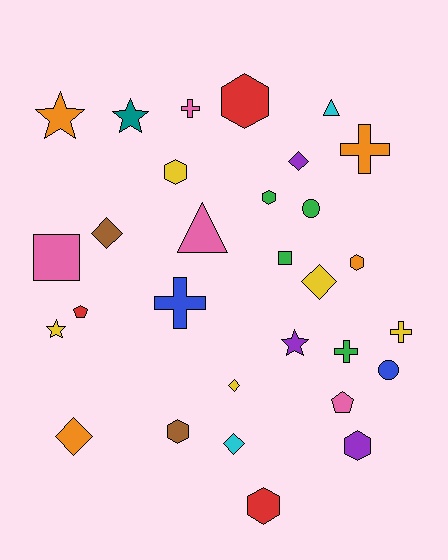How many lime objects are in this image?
There are no lime objects.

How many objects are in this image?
There are 30 objects.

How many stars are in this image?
There are 4 stars.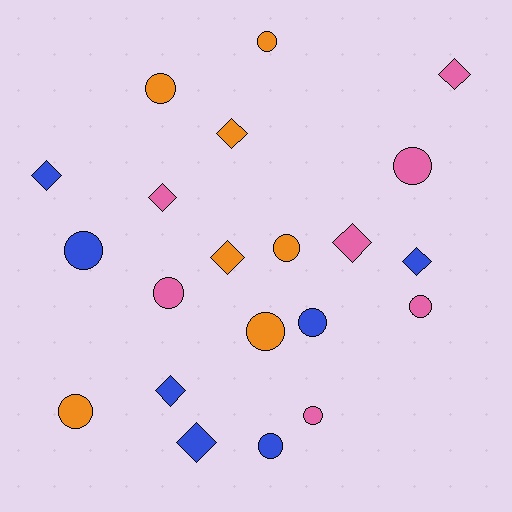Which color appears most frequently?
Blue, with 7 objects.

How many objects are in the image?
There are 21 objects.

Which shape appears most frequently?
Circle, with 12 objects.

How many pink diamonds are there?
There are 3 pink diamonds.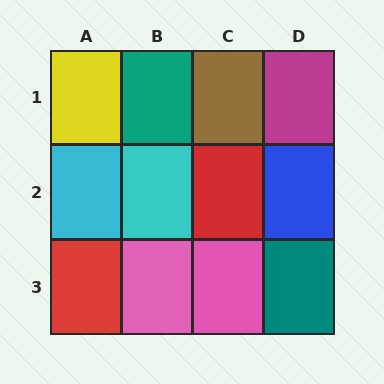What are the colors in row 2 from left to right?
Cyan, cyan, red, blue.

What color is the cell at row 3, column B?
Pink.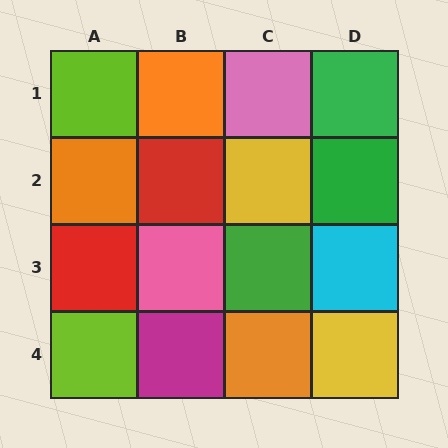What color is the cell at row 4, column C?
Orange.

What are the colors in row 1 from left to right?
Lime, orange, pink, green.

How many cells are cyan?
1 cell is cyan.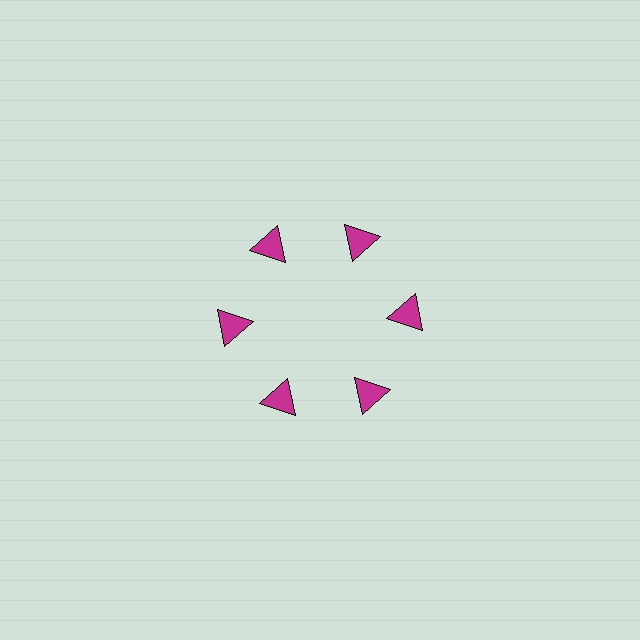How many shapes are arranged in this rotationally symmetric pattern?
There are 6 shapes, arranged in 6 groups of 1.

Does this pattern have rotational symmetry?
Yes, this pattern has 6-fold rotational symmetry. It looks the same after rotating 60 degrees around the center.